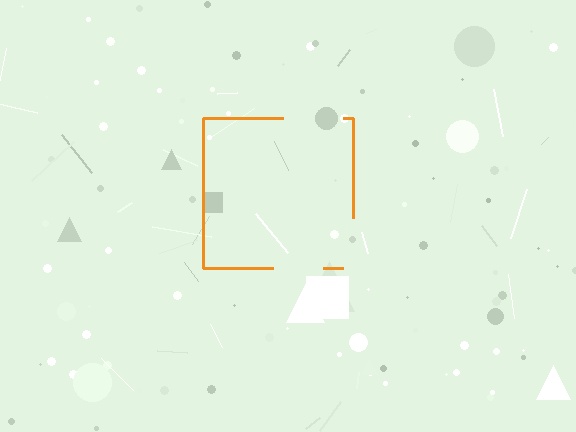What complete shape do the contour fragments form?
The contour fragments form a square.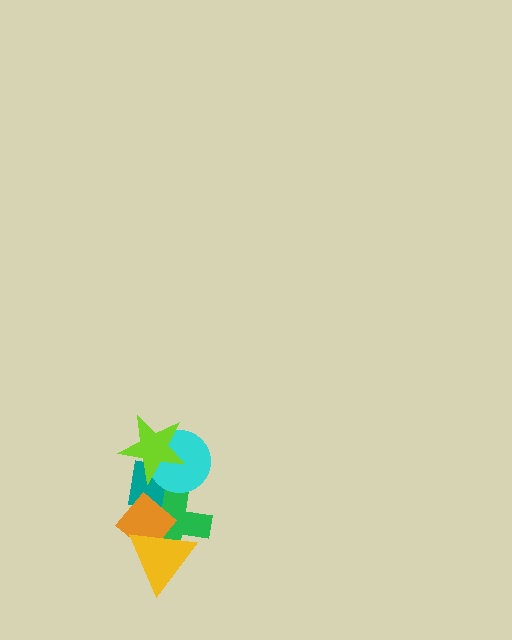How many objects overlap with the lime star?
2 objects overlap with the lime star.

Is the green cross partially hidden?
Yes, it is partially covered by another shape.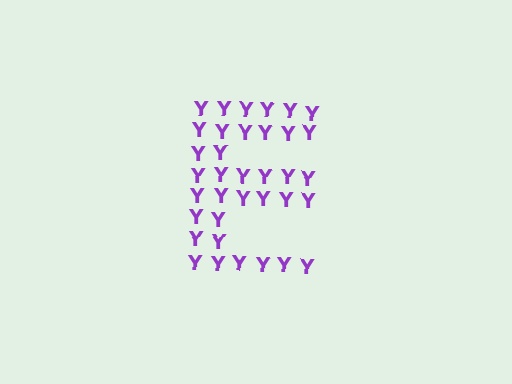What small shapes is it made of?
It is made of small letter Y's.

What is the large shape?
The large shape is the letter E.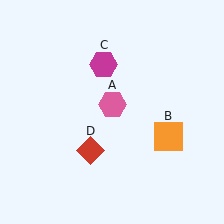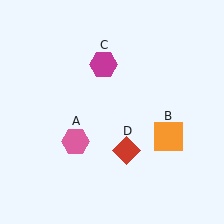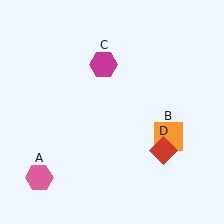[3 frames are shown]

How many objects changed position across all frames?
2 objects changed position: pink hexagon (object A), red diamond (object D).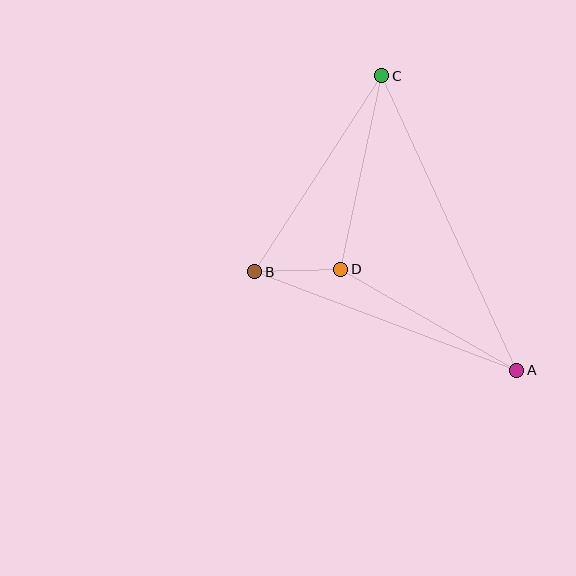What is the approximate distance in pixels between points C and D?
The distance between C and D is approximately 198 pixels.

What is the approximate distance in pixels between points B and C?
The distance between B and C is approximately 234 pixels.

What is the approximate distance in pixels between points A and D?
The distance between A and D is approximately 203 pixels.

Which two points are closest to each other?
Points B and D are closest to each other.